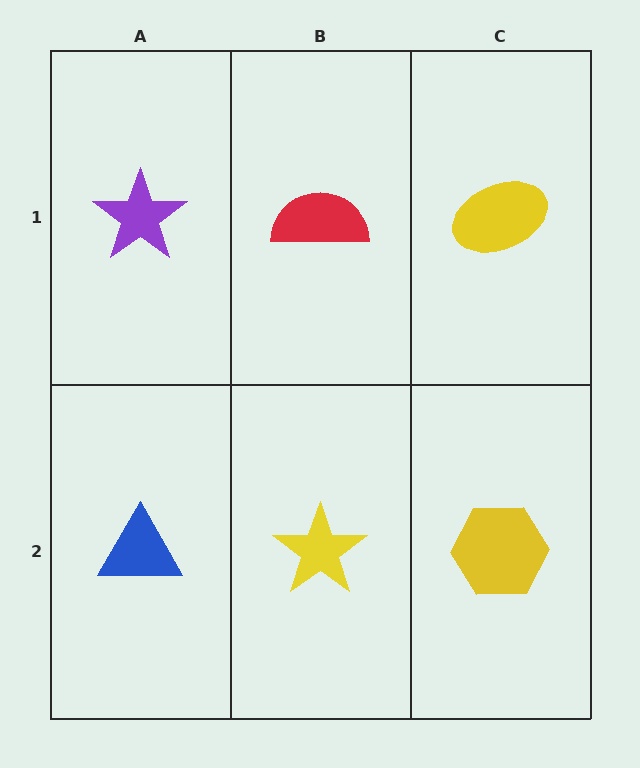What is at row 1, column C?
A yellow ellipse.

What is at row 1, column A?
A purple star.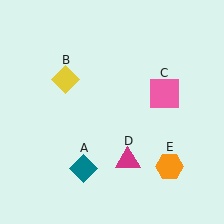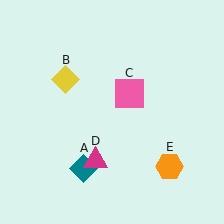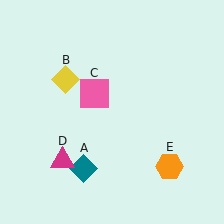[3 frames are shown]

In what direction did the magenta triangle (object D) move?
The magenta triangle (object D) moved left.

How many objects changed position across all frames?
2 objects changed position: pink square (object C), magenta triangle (object D).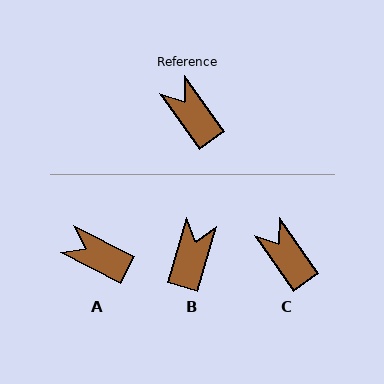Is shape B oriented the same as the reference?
No, it is off by about 52 degrees.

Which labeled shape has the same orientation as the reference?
C.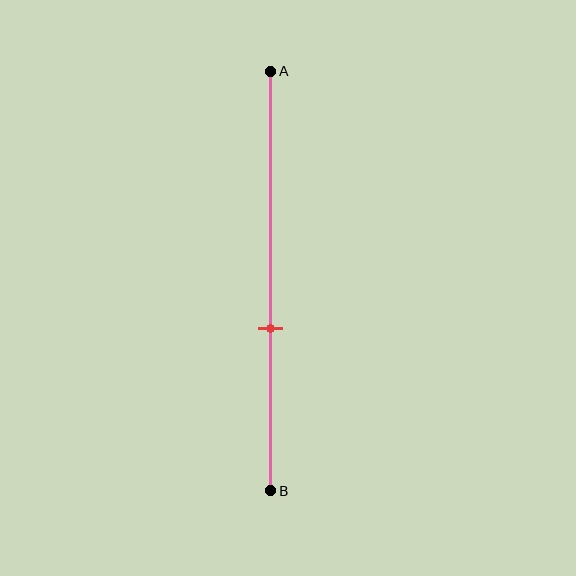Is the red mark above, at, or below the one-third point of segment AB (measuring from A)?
The red mark is below the one-third point of segment AB.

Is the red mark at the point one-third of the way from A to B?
No, the mark is at about 60% from A, not at the 33% one-third point.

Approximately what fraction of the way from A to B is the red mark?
The red mark is approximately 60% of the way from A to B.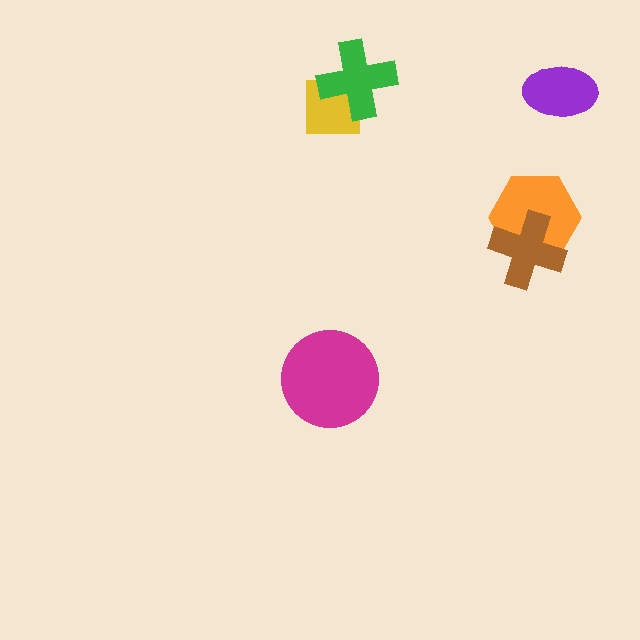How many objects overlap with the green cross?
1 object overlaps with the green cross.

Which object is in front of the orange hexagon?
The brown cross is in front of the orange hexagon.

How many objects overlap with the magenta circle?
0 objects overlap with the magenta circle.